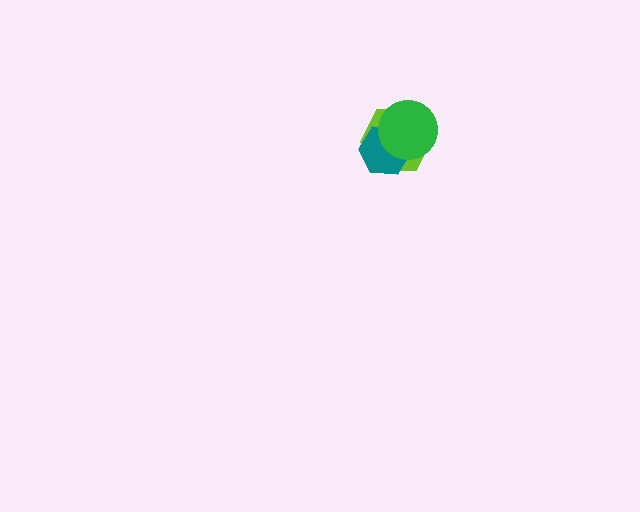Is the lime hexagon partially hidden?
Yes, it is partially covered by another shape.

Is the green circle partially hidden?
No, no other shape covers it.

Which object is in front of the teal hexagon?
The green circle is in front of the teal hexagon.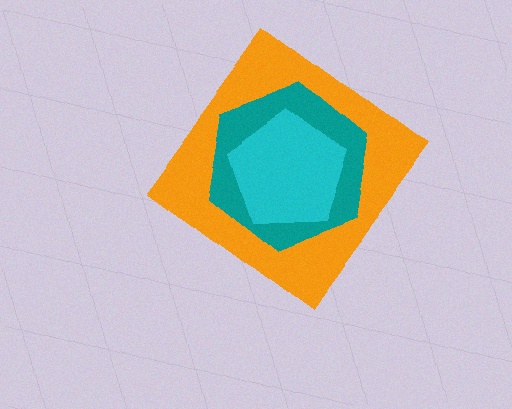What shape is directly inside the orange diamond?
The teal hexagon.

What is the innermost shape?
The cyan pentagon.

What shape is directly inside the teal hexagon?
The cyan pentagon.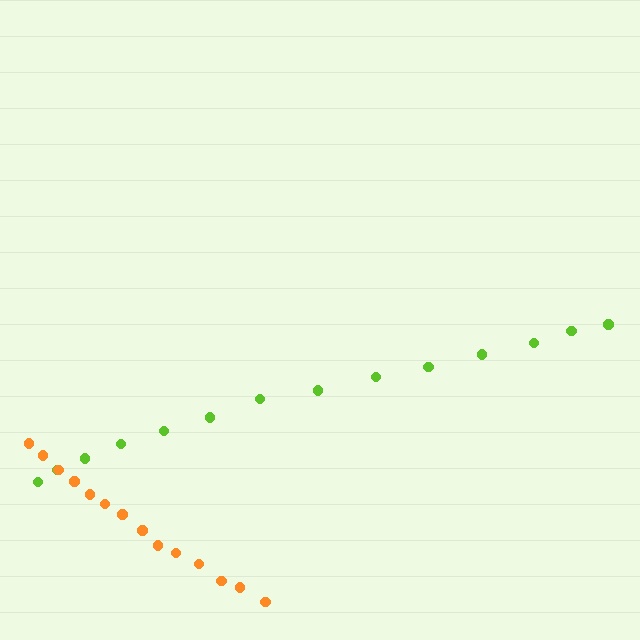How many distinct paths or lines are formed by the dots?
There are 2 distinct paths.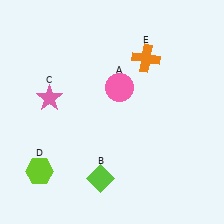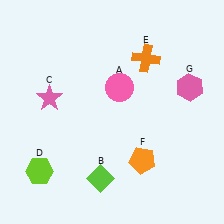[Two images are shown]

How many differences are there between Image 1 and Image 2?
There are 2 differences between the two images.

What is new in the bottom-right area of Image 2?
An orange pentagon (F) was added in the bottom-right area of Image 2.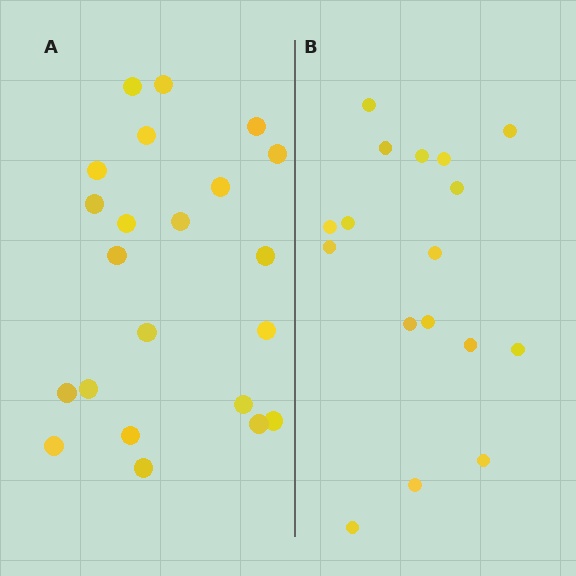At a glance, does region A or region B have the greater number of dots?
Region A (the left region) has more dots.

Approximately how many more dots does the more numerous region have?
Region A has about 5 more dots than region B.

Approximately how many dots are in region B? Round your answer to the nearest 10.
About 20 dots. (The exact count is 17, which rounds to 20.)